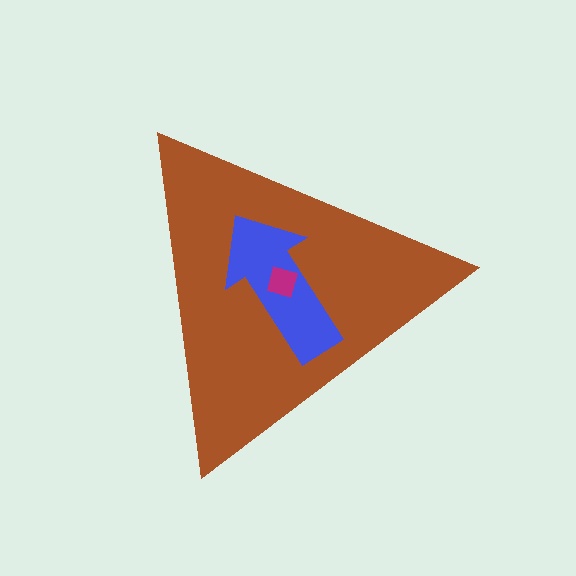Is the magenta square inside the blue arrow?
Yes.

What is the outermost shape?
The brown triangle.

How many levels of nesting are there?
3.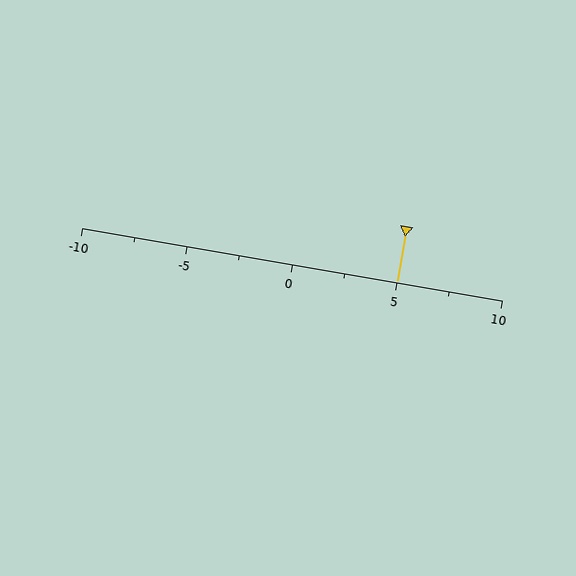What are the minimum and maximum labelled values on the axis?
The axis runs from -10 to 10.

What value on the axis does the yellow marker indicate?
The marker indicates approximately 5.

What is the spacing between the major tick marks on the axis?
The major ticks are spaced 5 apart.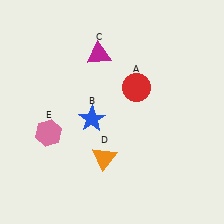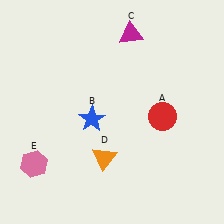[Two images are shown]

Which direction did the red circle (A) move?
The red circle (A) moved down.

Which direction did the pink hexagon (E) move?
The pink hexagon (E) moved down.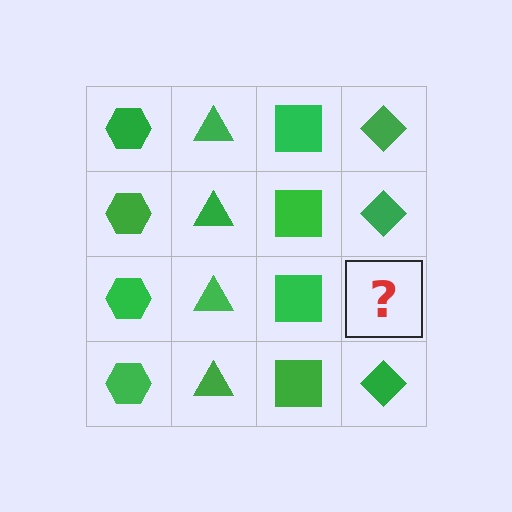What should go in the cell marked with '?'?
The missing cell should contain a green diamond.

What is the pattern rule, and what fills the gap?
The rule is that each column has a consistent shape. The gap should be filled with a green diamond.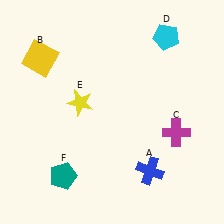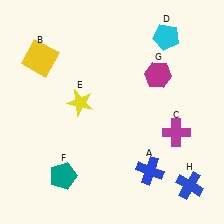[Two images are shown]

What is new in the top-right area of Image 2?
A magenta hexagon (G) was added in the top-right area of Image 2.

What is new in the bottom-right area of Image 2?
A blue cross (H) was added in the bottom-right area of Image 2.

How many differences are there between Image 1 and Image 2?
There are 2 differences between the two images.